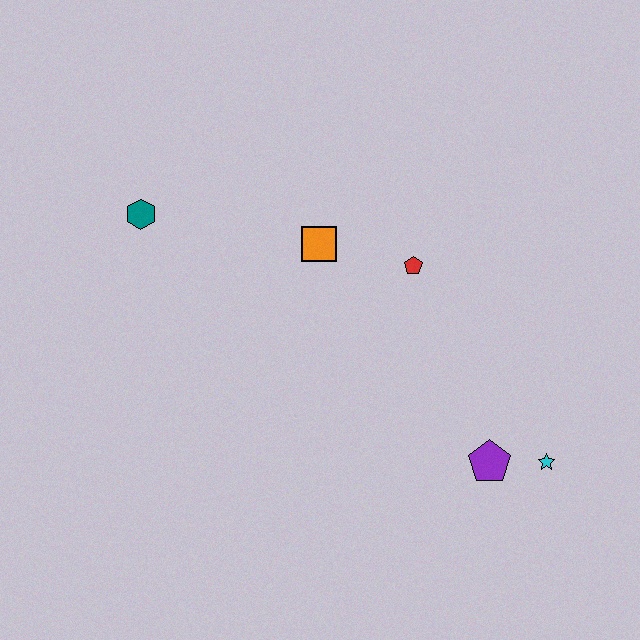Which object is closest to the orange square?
The red pentagon is closest to the orange square.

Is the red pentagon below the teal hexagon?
Yes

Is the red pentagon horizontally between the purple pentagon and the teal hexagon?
Yes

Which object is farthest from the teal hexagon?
The cyan star is farthest from the teal hexagon.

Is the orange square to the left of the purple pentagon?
Yes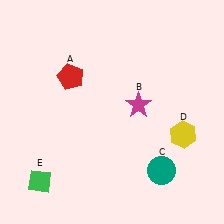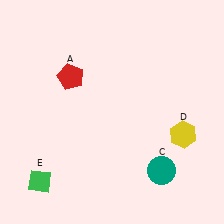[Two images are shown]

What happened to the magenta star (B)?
The magenta star (B) was removed in Image 2. It was in the top-right area of Image 1.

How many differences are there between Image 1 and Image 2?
There is 1 difference between the two images.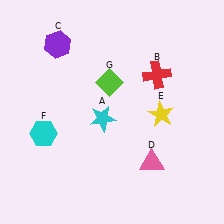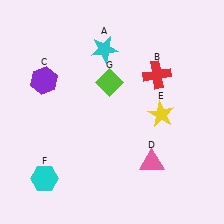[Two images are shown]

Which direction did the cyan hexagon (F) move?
The cyan hexagon (F) moved down.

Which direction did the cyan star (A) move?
The cyan star (A) moved up.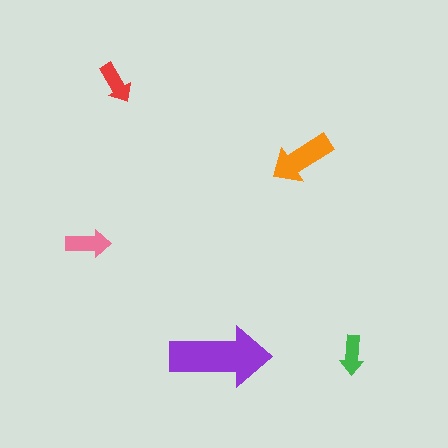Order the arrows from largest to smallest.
the purple one, the orange one, the pink one, the red one, the green one.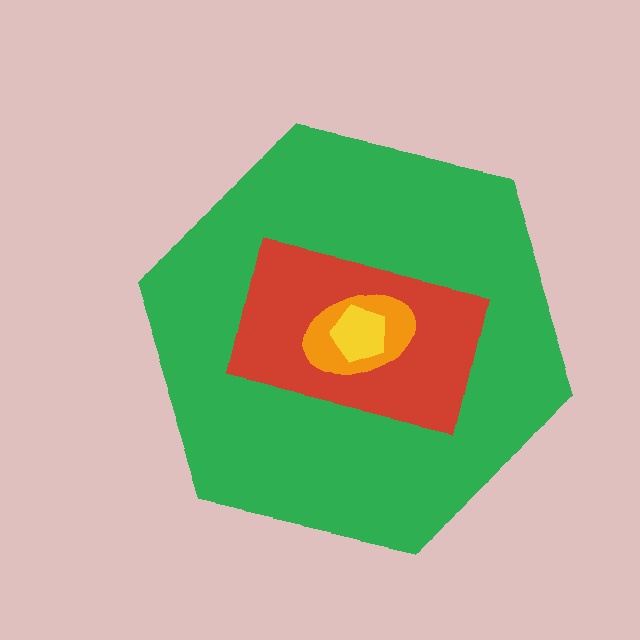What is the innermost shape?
The yellow pentagon.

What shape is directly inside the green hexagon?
The red rectangle.